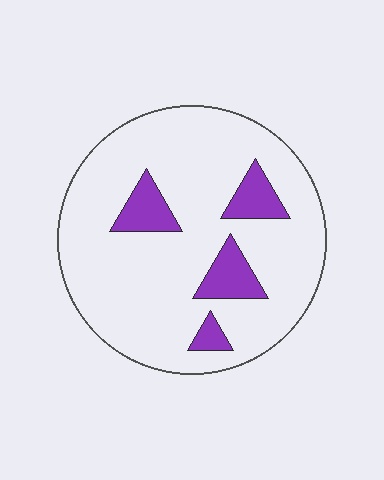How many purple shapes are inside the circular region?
4.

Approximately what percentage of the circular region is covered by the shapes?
Approximately 15%.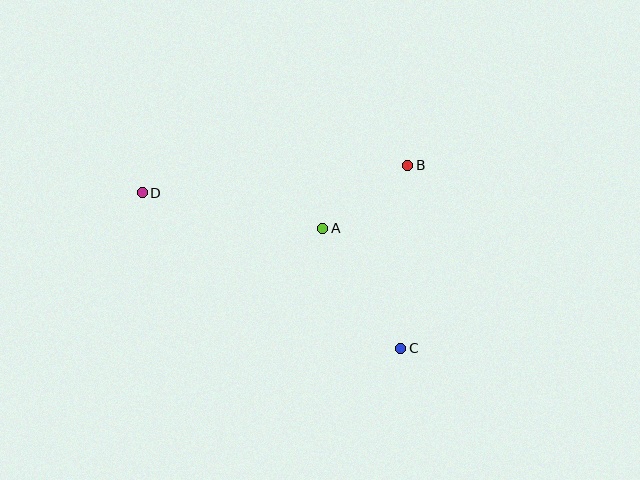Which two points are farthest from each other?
Points C and D are farthest from each other.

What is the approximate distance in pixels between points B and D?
The distance between B and D is approximately 267 pixels.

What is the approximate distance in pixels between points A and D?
The distance between A and D is approximately 184 pixels.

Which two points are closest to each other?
Points A and B are closest to each other.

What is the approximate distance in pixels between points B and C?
The distance between B and C is approximately 183 pixels.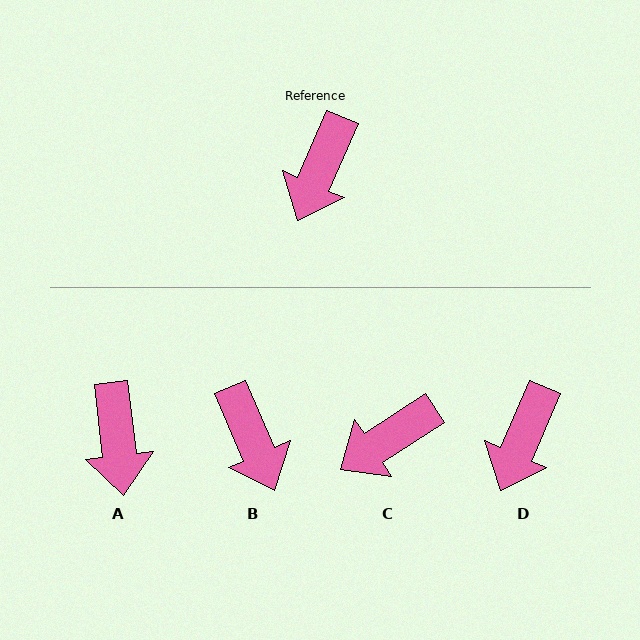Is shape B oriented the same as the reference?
No, it is off by about 47 degrees.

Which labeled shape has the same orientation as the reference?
D.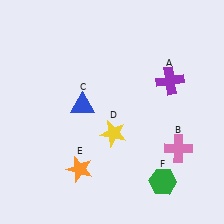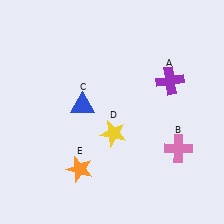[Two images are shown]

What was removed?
The green hexagon (F) was removed in Image 2.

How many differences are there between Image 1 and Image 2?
There is 1 difference between the two images.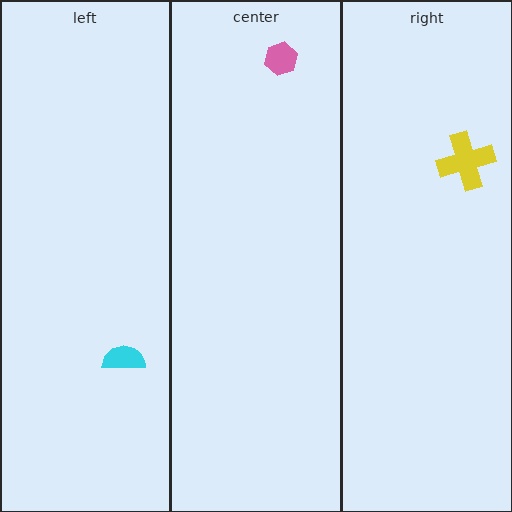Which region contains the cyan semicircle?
The left region.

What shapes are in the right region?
The yellow cross.